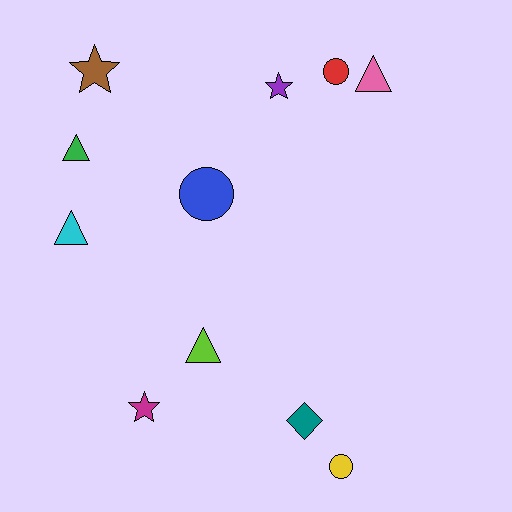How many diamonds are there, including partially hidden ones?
There is 1 diamond.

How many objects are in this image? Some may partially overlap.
There are 11 objects.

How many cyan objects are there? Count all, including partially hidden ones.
There is 1 cyan object.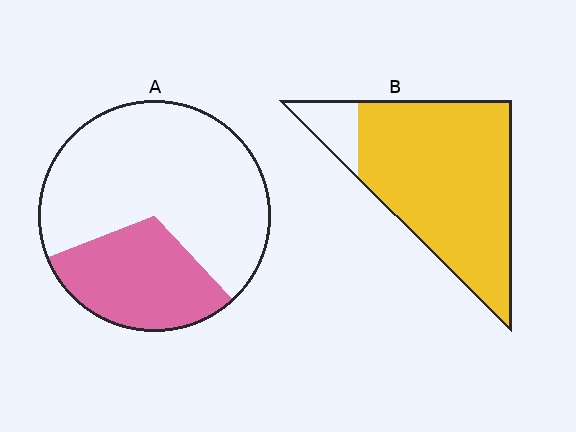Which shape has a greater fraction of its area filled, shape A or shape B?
Shape B.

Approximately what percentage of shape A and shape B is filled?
A is approximately 30% and B is approximately 90%.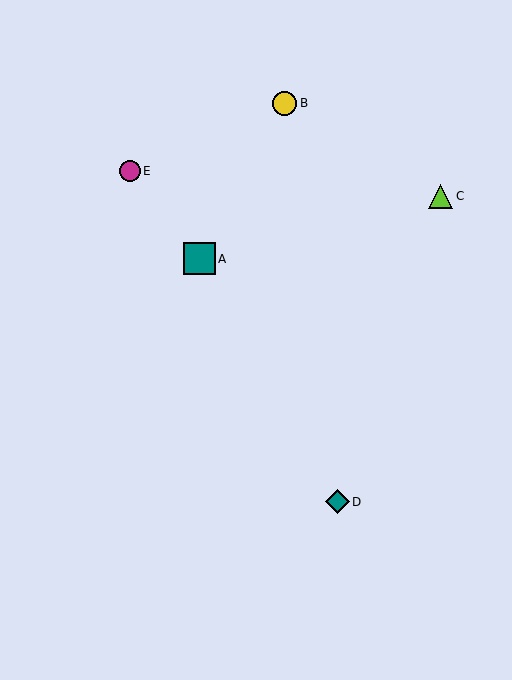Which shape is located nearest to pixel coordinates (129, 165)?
The magenta circle (labeled E) at (130, 171) is nearest to that location.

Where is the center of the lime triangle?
The center of the lime triangle is at (441, 196).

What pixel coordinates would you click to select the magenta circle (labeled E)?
Click at (130, 171) to select the magenta circle E.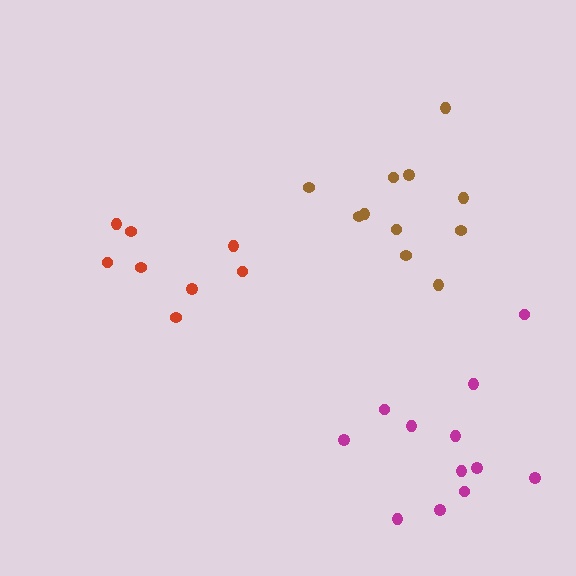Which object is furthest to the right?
The magenta cluster is rightmost.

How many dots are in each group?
Group 1: 11 dots, Group 2: 8 dots, Group 3: 12 dots (31 total).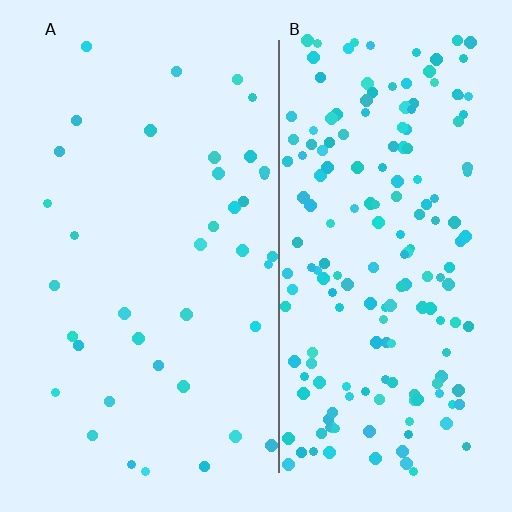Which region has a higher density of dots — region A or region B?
B (the right).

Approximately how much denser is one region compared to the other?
Approximately 4.8× — region B over region A.